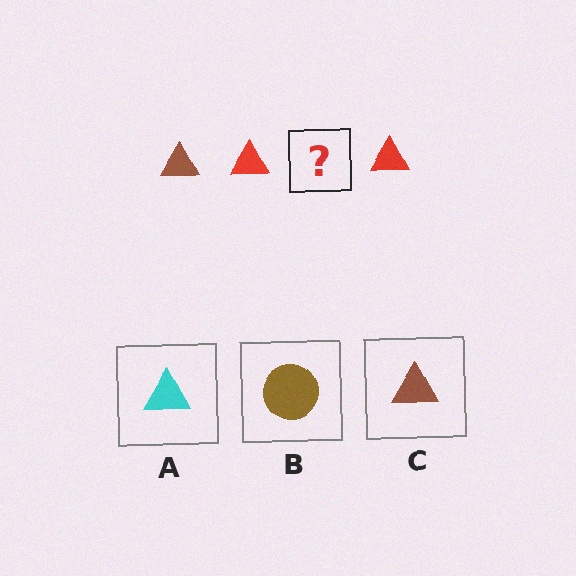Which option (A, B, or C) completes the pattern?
C.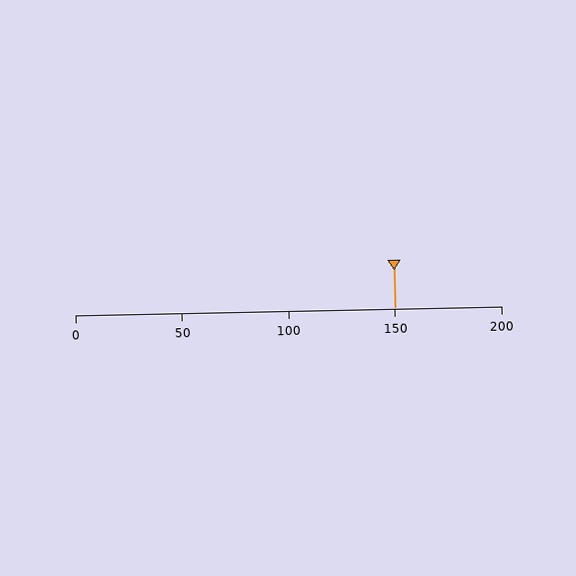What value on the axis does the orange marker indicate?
The marker indicates approximately 150.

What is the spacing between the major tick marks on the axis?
The major ticks are spaced 50 apart.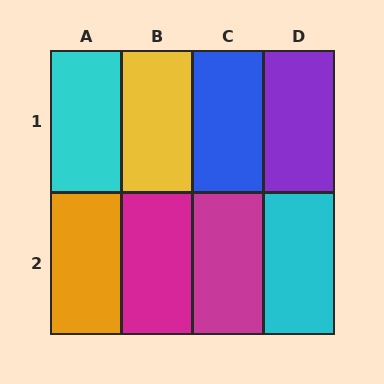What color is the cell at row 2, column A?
Orange.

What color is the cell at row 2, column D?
Cyan.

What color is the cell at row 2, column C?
Magenta.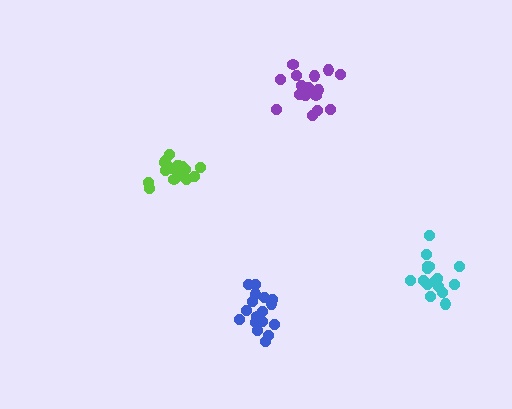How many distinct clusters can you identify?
There are 4 distinct clusters.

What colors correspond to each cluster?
The clusters are colored: purple, blue, cyan, lime.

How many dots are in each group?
Group 1: 17 dots, Group 2: 17 dots, Group 3: 16 dots, Group 4: 19 dots (69 total).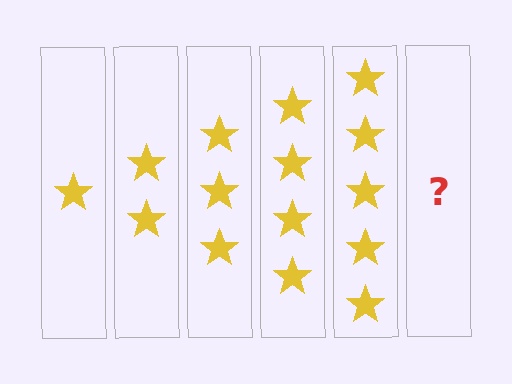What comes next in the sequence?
The next element should be 6 stars.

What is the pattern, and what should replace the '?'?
The pattern is that each step adds one more star. The '?' should be 6 stars.